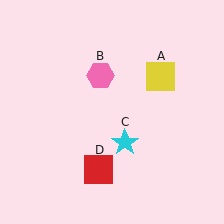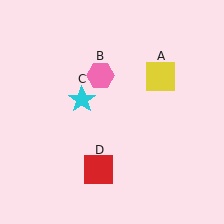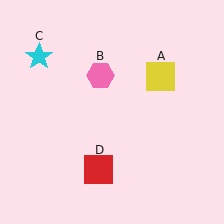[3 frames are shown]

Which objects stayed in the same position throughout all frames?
Yellow square (object A) and pink hexagon (object B) and red square (object D) remained stationary.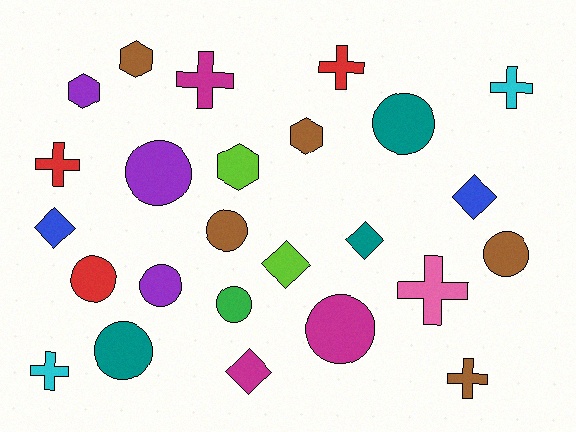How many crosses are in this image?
There are 7 crosses.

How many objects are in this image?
There are 25 objects.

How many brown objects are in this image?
There are 5 brown objects.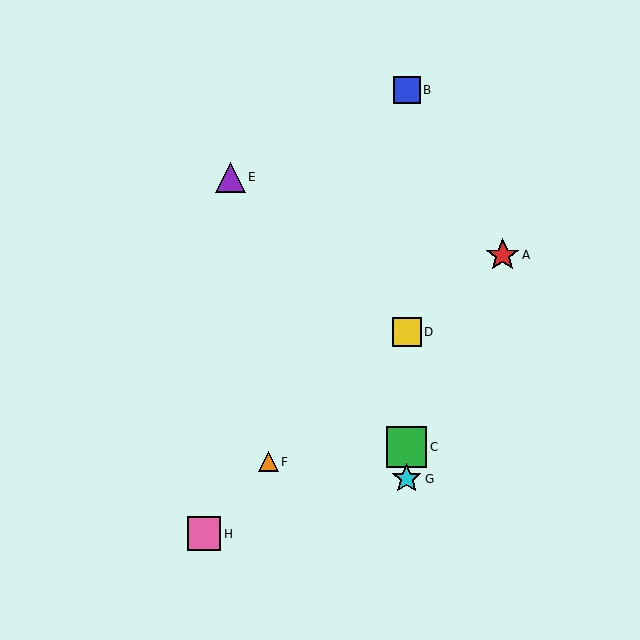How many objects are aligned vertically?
4 objects (B, C, D, G) are aligned vertically.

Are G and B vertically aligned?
Yes, both are at x≈407.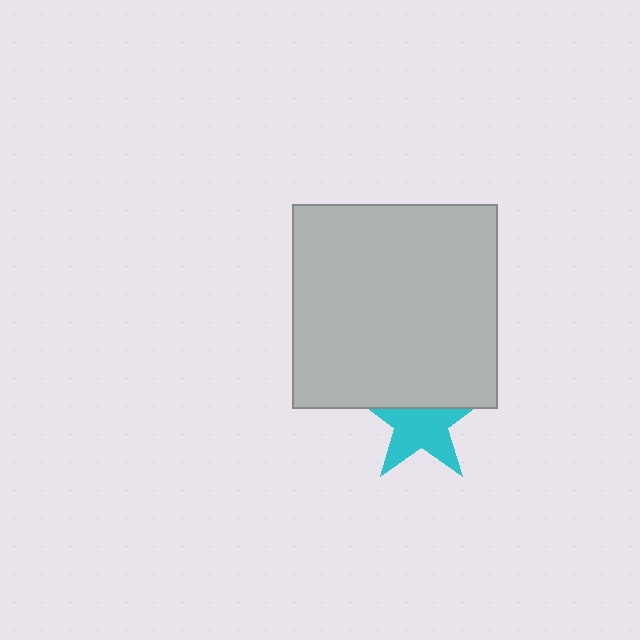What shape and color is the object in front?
The object in front is a light gray square.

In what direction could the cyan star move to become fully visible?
The cyan star could move down. That would shift it out from behind the light gray square entirely.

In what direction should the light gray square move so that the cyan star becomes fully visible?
The light gray square should move up. That is the shortest direction to clear the overlap and leave the cyan star fully visible.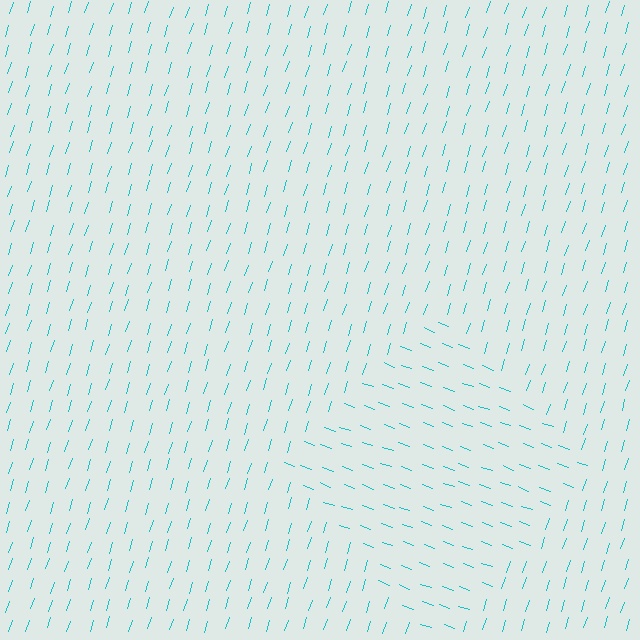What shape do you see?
I see a diamond.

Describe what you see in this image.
The image is filled with small cyan line segments. A diamond region in the image has lines oriented differently from the surrounding lines, creating a visible texture boundary.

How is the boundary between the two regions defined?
The boundary is defined purely by a change in line orientation (approximately 87 degrees difference). All lines are the same color and thickness.